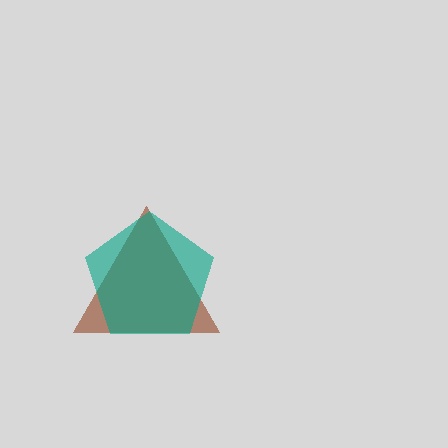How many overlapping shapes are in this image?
There are 2 overlapping shapes in the image.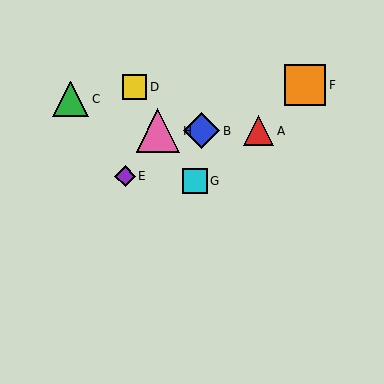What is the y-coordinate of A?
Object A is at y≈131.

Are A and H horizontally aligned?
Yes, both are at y≈131.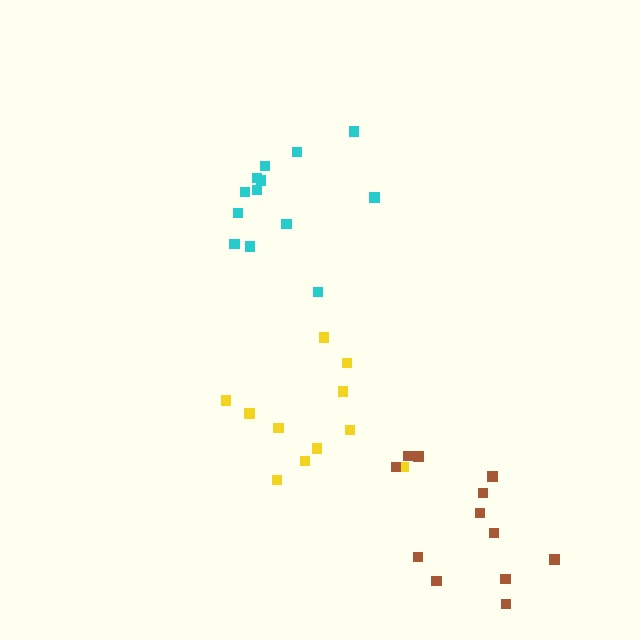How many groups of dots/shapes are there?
There are 3 groups.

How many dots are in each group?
Group 1: 13 dots, Group 2: 11 dots, Group 3: 12 dots (36 total).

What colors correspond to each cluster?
The clusters are colored: cyan, yellow, brown.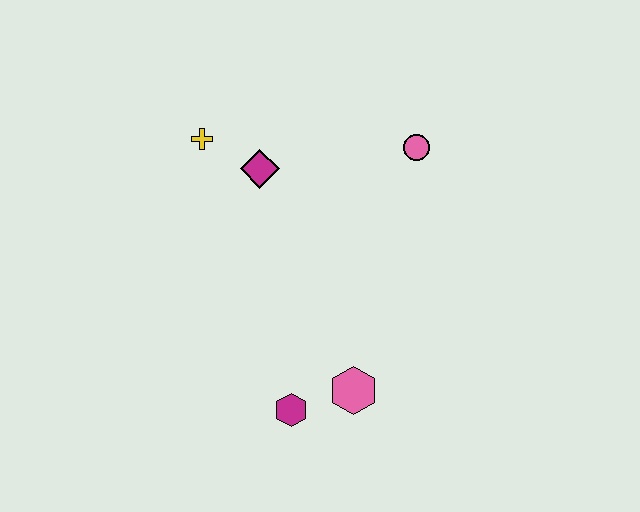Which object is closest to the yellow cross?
The magenta diamond is closest to the yellow cross.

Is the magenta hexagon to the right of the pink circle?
No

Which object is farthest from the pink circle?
The magenta hexagon is farthest from the pink circle.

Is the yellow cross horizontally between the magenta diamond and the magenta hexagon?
No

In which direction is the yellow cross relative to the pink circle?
The yellow cross is to the left of the pink circle.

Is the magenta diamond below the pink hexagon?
No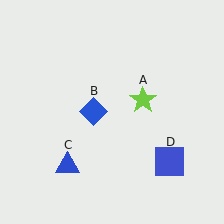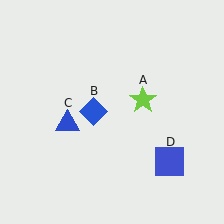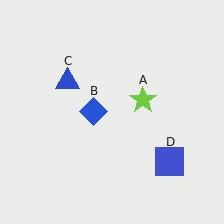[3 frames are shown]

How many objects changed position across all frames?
1 object changed position: blue triangle (object C).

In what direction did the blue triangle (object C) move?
The blue triangle (object C) moved up.